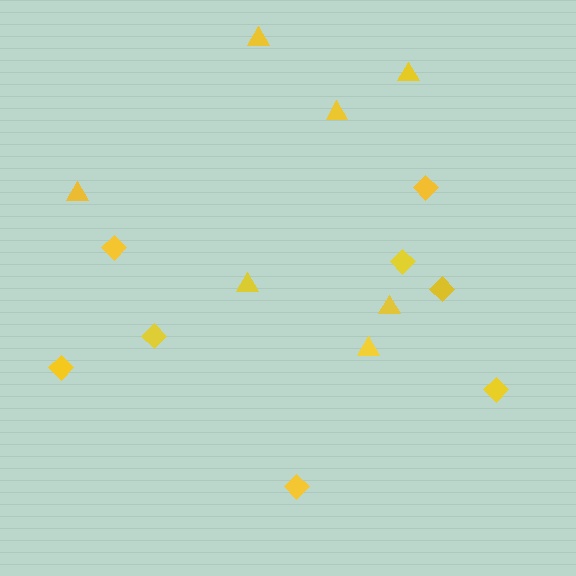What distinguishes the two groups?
There are 2 groups: one group of diamonds (8) and one group of triangles (7).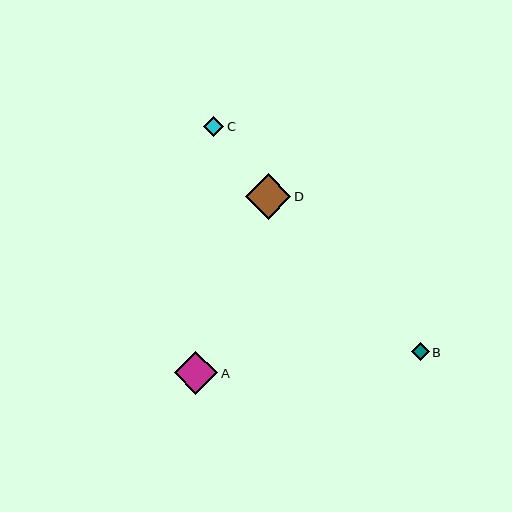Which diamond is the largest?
Diamond D is the largest with a size of approximately 46 pixels.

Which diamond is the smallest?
Diamond B is the smallest with a size of approximately 18 pixels.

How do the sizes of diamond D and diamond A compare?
Diamond D and diamond A are approximately the same size.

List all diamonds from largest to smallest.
From largest to smallest: D, A, C, B.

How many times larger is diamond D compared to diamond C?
Diamond D is approximately 2.3 times the size of diamond C.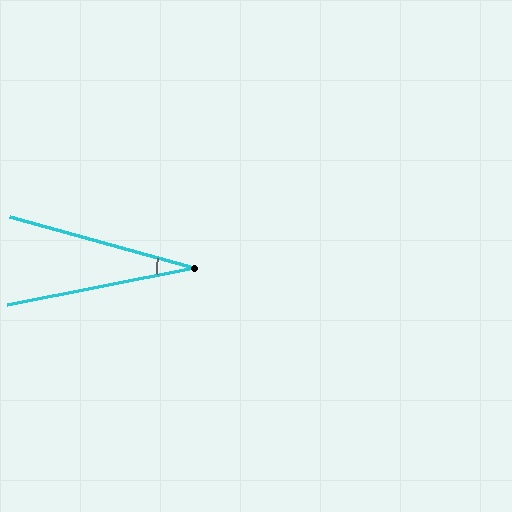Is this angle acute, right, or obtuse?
It is acute.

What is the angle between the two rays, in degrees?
Approximately 26 degrees.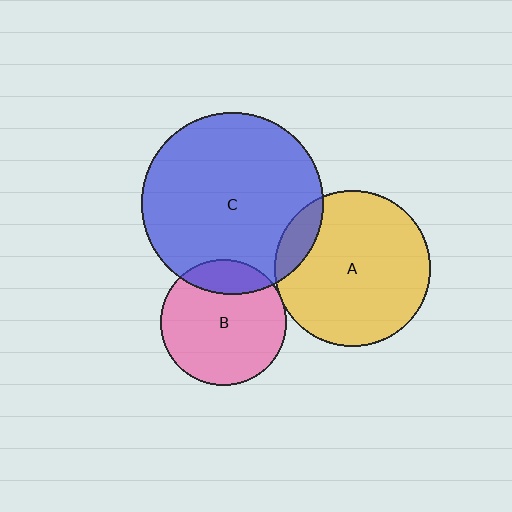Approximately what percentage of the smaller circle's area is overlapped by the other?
Approximately 10%.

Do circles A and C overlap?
Yes.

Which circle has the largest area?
Circle C (blue).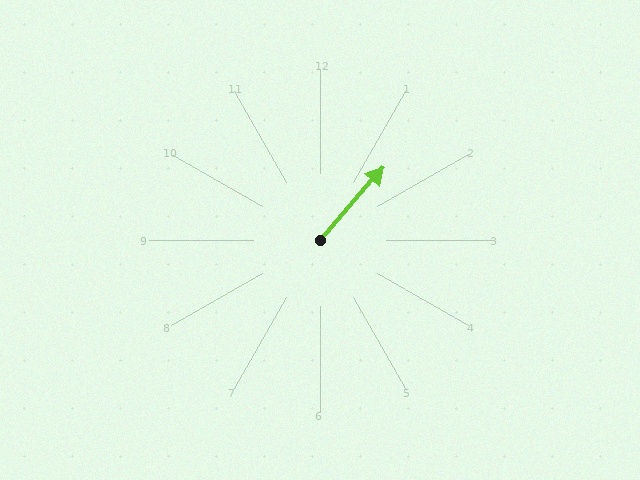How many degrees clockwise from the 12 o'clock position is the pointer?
Approximately 41 degrees.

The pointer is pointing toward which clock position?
Roughly 1 o'clock.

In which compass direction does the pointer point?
Northeast.